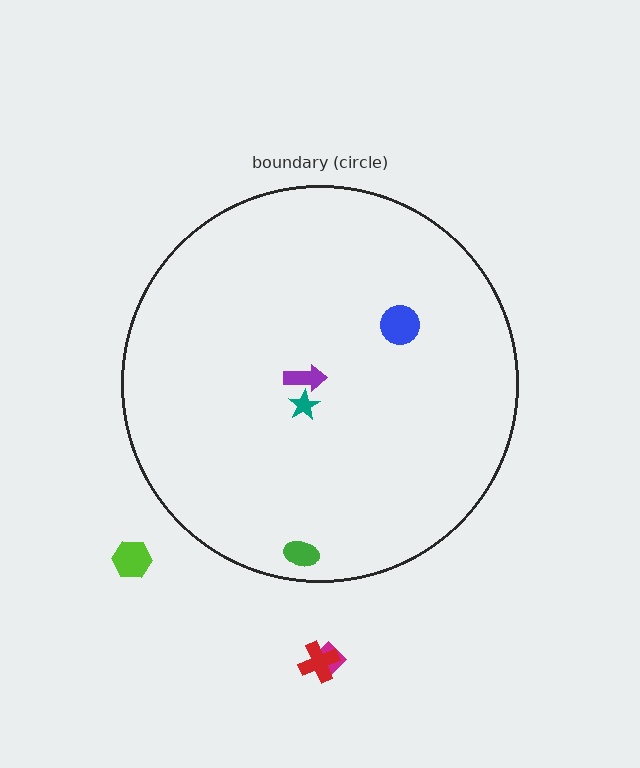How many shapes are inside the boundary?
4 inside, 3 outside.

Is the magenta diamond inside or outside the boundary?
Outside.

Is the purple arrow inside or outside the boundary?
Inside.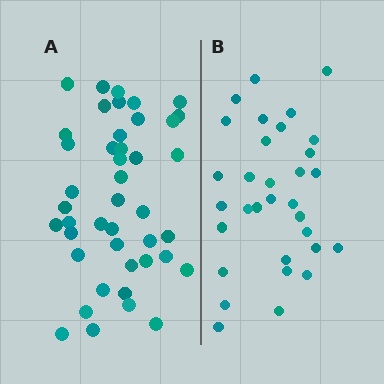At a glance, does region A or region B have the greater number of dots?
Region A (the left region) has more dots.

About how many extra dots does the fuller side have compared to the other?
Region A has roughly 12 or so more dots than region B.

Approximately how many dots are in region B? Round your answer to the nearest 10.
About 30 dots. (The exact count is 32, which rounds to 30.)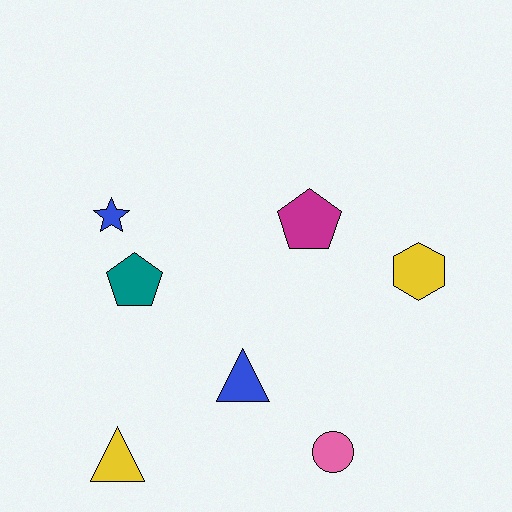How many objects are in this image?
There are 7 objects.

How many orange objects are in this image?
There are no orange objects.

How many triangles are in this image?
There are 2 triangles.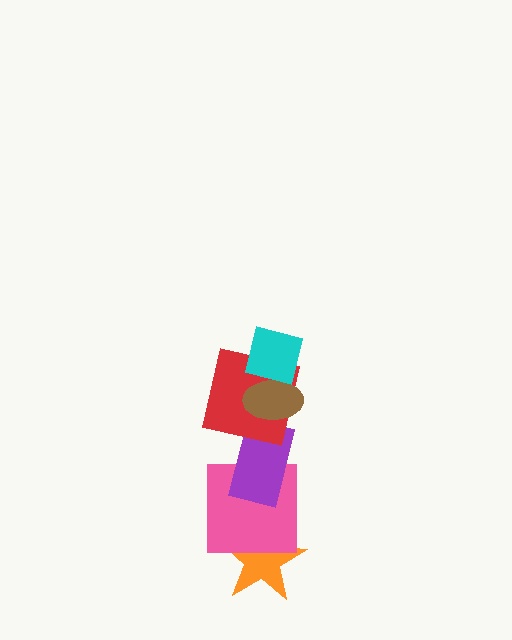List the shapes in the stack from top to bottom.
From top to bottom: the cyan square, the brown ellipse, the red square, the purple rectangle, the pink square, the orange star.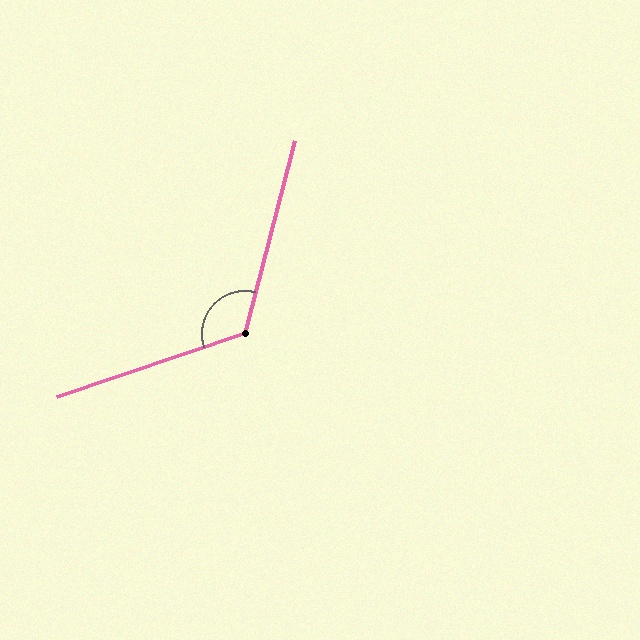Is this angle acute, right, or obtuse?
It is obtuse.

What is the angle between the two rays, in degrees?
Approximately 123 degrees.